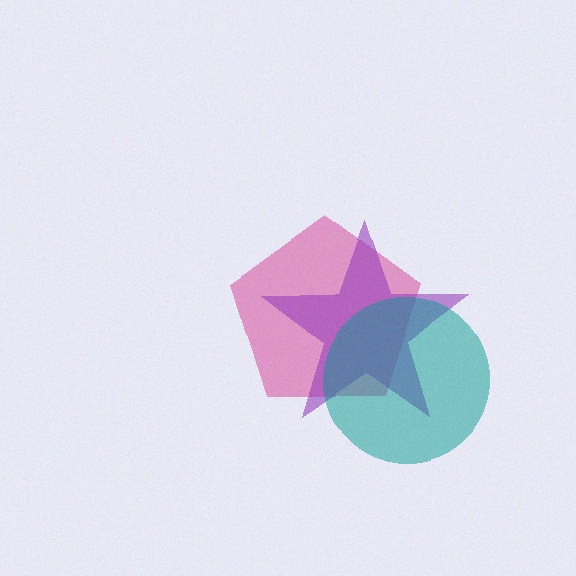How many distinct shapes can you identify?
There are 3 distinct shapes: a magenta pentagon, a purple star, a teal circle.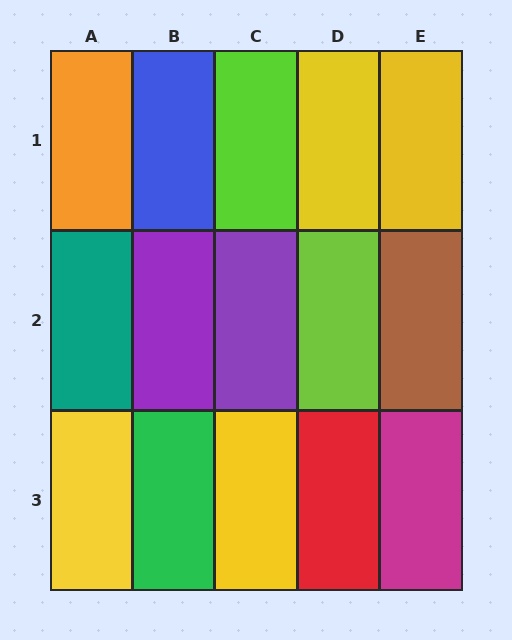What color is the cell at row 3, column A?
Yellow.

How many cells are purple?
2 cells are purple.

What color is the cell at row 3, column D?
Red.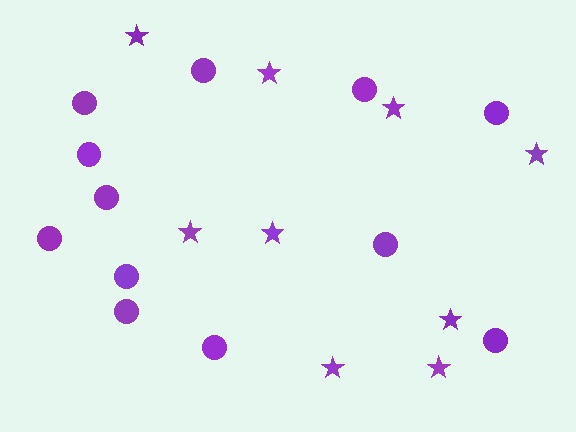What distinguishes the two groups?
There are 2 groups: one group of circles (12) and one group of stars (9).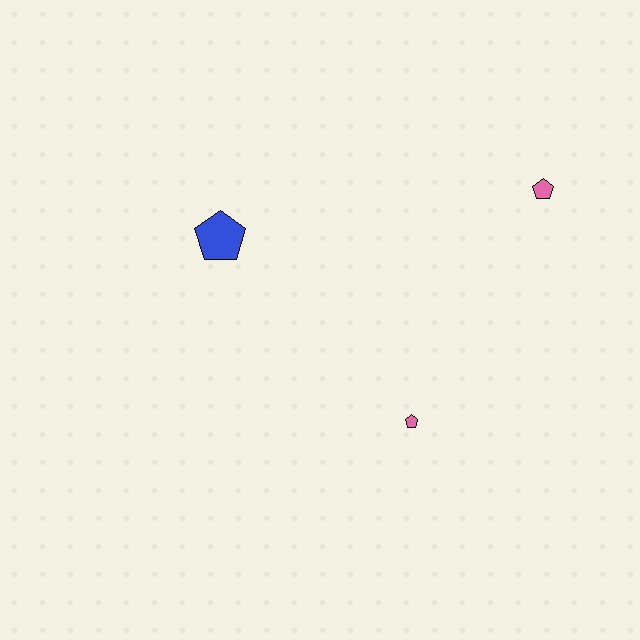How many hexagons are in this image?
There are no hexagons.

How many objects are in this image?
There are 3 objects.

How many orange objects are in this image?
There are no orange objects.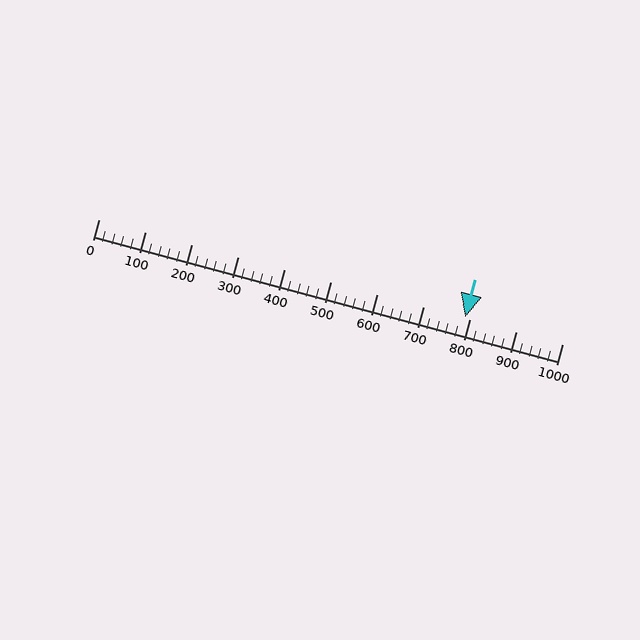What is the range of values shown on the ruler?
The ruler shows values from 0 to 1000.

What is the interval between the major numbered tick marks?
The major tick marks are spaced 100 units apart.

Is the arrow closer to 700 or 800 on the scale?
The arrow is closer to 800.